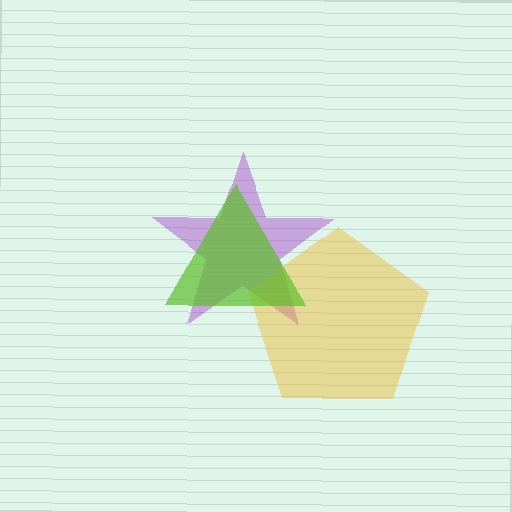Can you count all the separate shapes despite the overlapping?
Yes, there are 3 separate shapes.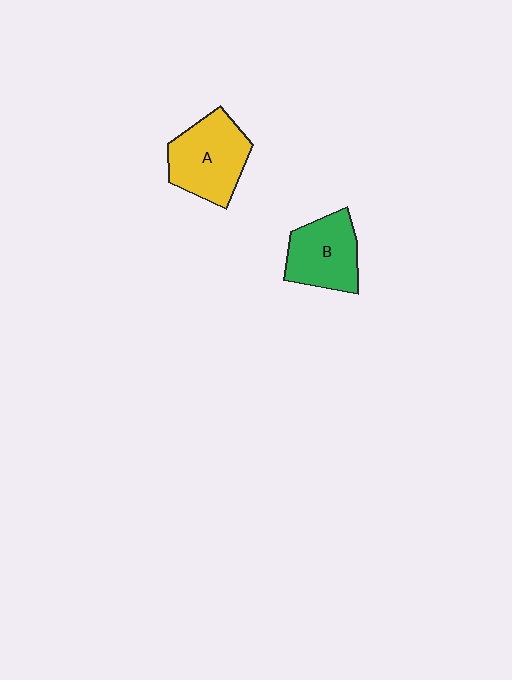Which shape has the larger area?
Shape A (yellow).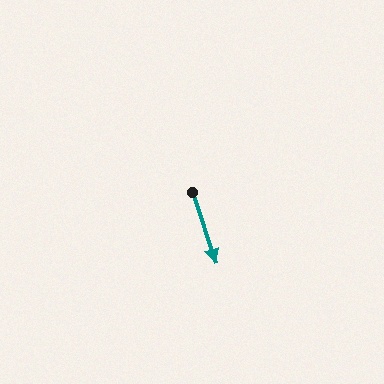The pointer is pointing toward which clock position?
Roughly 5 o'clock.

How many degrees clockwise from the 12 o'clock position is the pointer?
Approximately 161 degrees.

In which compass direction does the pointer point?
South.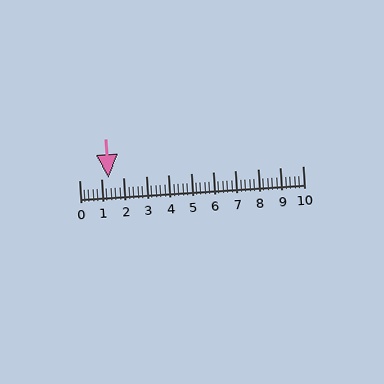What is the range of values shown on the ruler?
The ruler shows values from 0 to 10.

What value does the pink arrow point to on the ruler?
The pink arrow points to approximately 1.3.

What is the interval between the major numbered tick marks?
The major tick marks are spaced 1 units apart.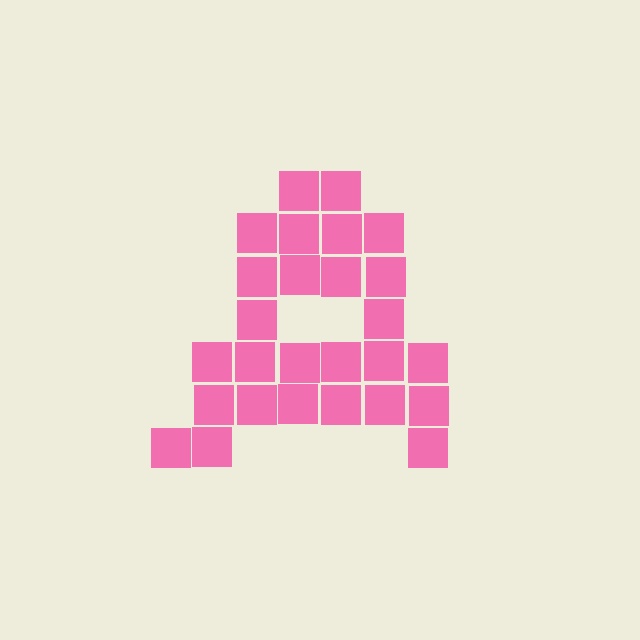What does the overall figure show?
The overall figure shows the letter A.